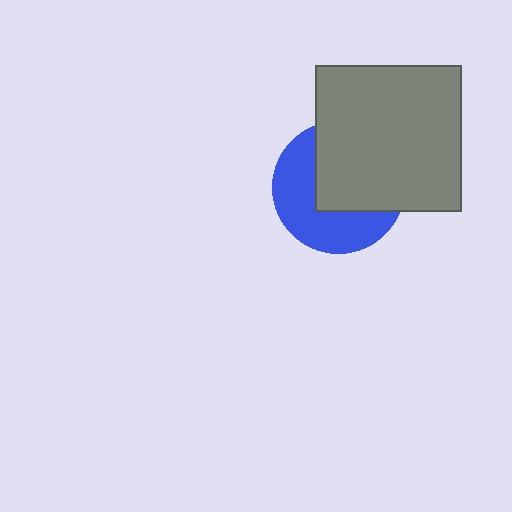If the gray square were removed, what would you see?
You would see the complete blue circle.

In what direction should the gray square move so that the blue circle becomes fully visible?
The gray square should move toward the upper-right. That is the shortest direction to clear the overlap and leave the blue circle fully visible.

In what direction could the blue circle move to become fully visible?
The blue circle could move toward the lower-left. That would shift it out from behind the gray square entirely.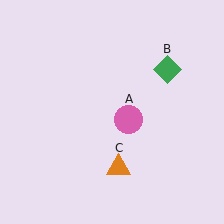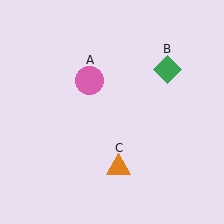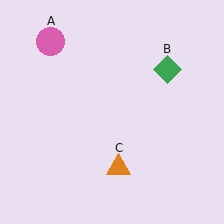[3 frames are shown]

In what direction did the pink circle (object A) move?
The pink circle (object A) moved up and to the left.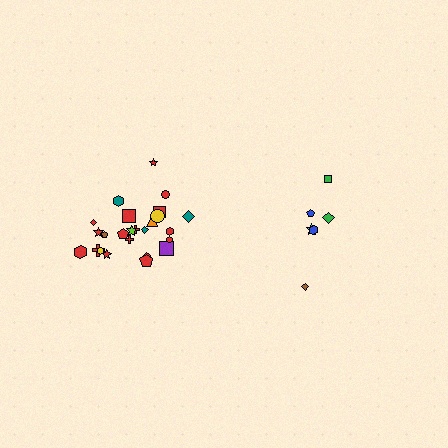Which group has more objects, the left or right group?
The left group.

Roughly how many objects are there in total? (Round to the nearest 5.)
Roughly 30 objects in total.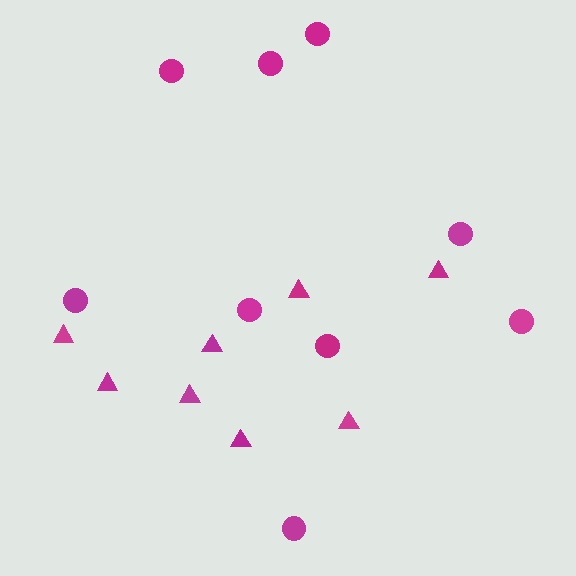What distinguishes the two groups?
There are 2 groups: one group of triangles (8) and one group of circles (9).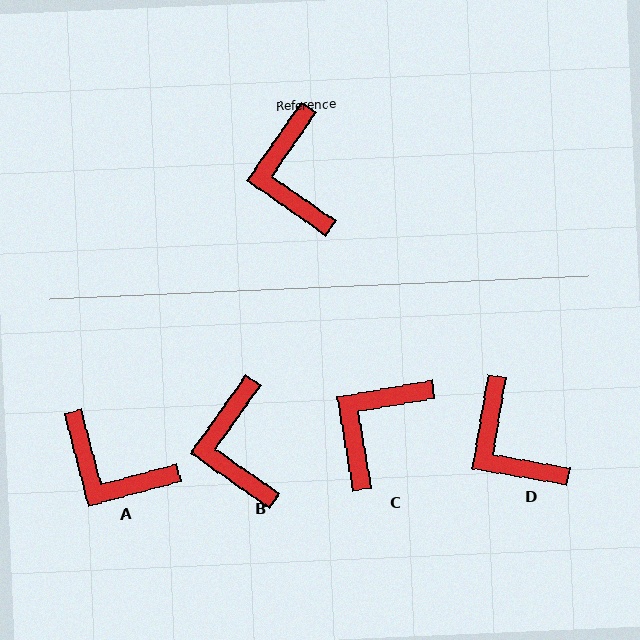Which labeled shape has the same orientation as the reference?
B.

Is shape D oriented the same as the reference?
No, it is off by about 25 degrees.